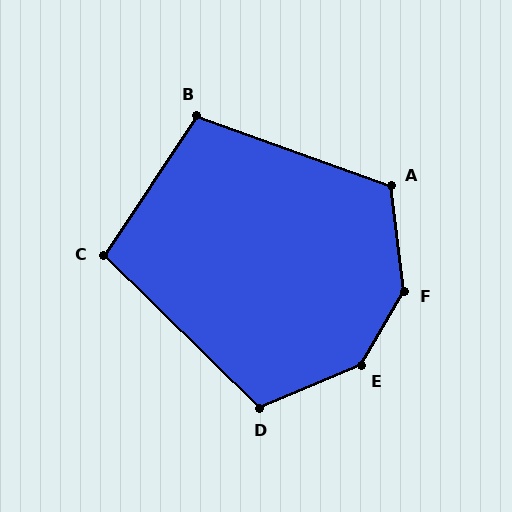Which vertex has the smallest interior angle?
C, at approximately 101 degrees.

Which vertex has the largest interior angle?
F, at approximately 143 degrees.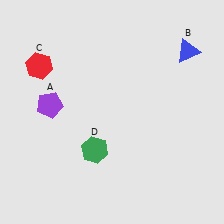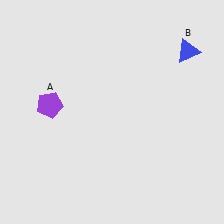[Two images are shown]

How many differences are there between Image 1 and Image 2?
There are 2 differences between the two images.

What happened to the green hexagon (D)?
The green hexagon (D) was removed in Image 2. It was in the bottom-left area of Image 1.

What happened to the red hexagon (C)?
The red hexagon (C) was removed in Image 2. It was in the top-left area of Image 1.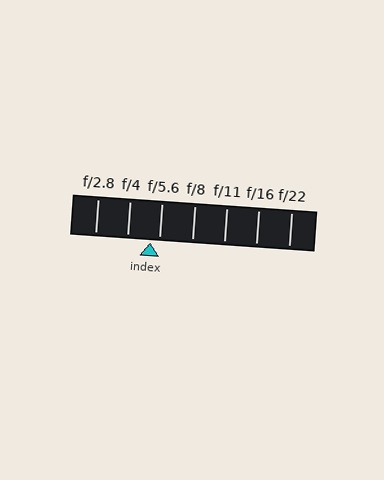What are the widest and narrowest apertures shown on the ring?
The widest aperture shown is f/2.8 and the narrowest is f/22.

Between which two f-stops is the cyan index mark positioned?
The index mark is between f/4 and f/5.6.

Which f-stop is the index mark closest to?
The index mark is closest to f/5.6.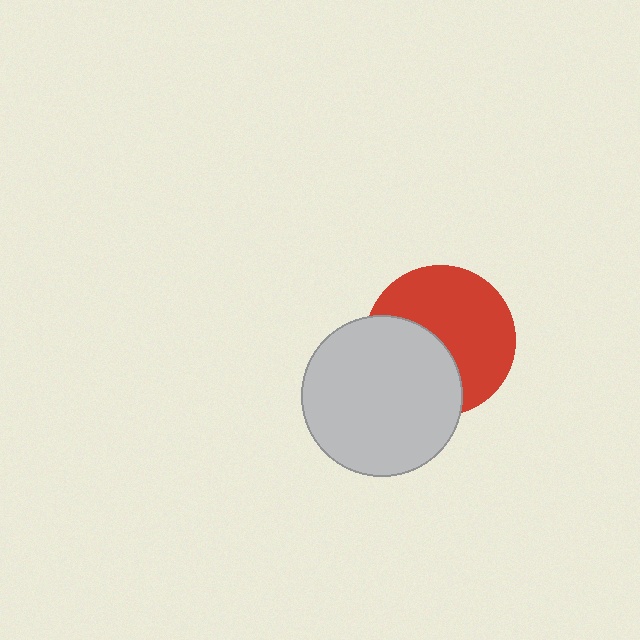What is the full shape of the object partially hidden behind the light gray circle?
The partially hidden object is a red circle.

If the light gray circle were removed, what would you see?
You would see the complete red circle.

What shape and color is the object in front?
The object in front is a light gray circle.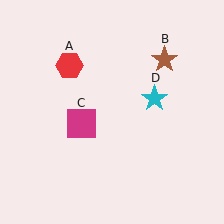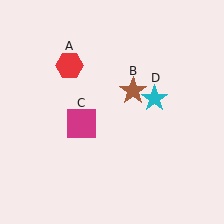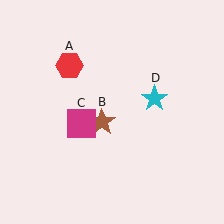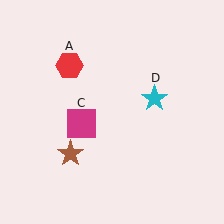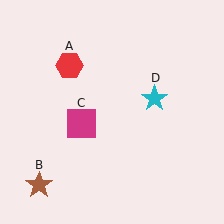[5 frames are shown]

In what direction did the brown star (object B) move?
The brown star (object B) moved down and to the left.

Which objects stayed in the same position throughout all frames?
Red hexagon (object A) and magenta square (object C) and cyan star (object D) remained stationary.